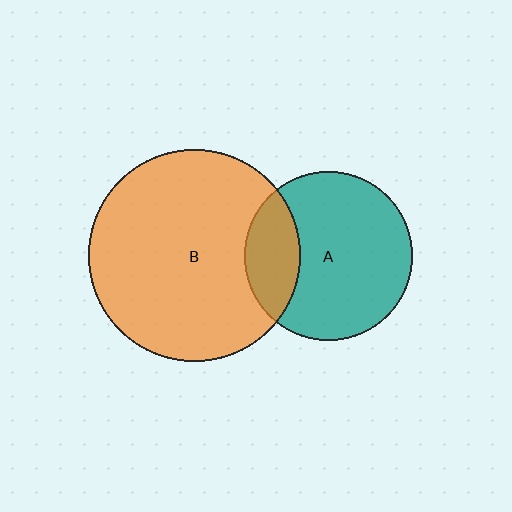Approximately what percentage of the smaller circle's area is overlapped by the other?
Approximately 25%.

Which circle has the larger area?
Circle B (orange).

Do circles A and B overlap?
Yes.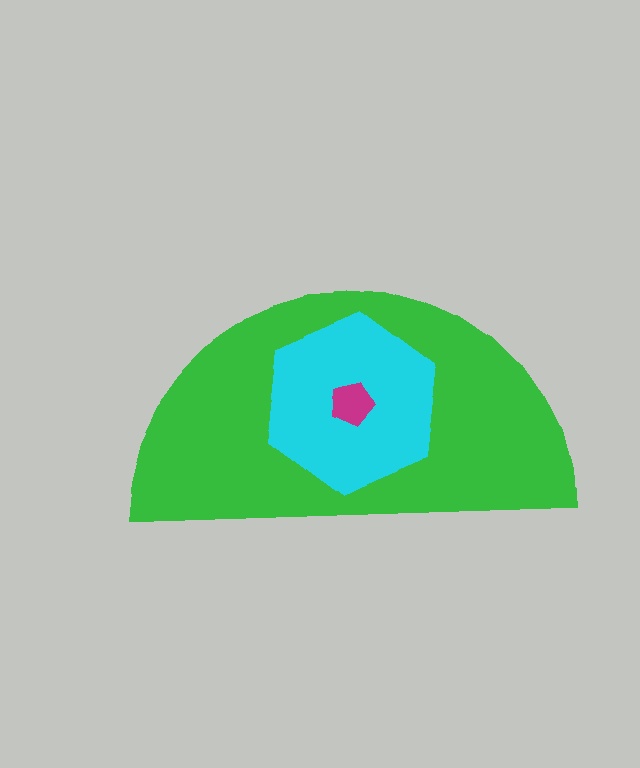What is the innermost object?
The magenta pentagon.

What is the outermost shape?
The green semicircle.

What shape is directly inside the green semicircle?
The cyan hexagon.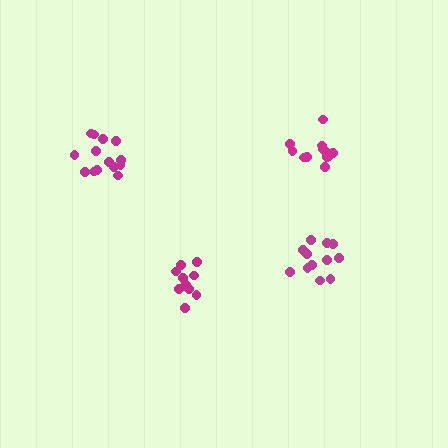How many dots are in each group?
Group 1: 12 dots, Group 2: 12 dots, Group 3: 14 dots, Group 4: 10 dots (48 total).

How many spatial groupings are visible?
There are 4 spatial groupings.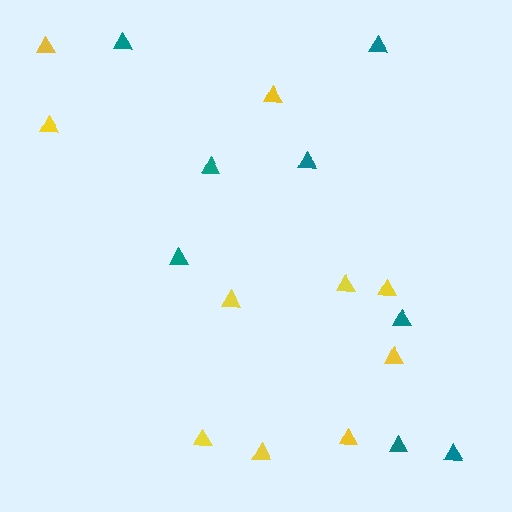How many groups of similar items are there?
There are 2 groups: one group of yellow triangles (10) and one group of teal triangles (8).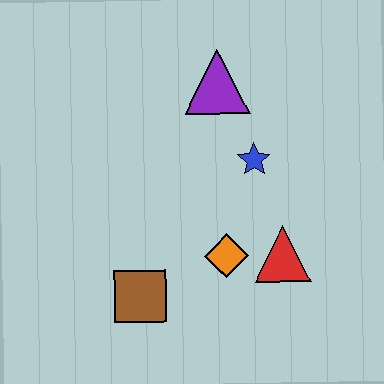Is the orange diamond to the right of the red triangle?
No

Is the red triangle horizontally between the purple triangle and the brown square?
No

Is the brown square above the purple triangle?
No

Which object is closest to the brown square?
The orange diamond is closest to the brown square.